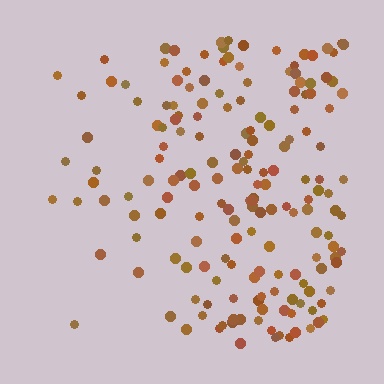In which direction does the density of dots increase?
From left to right, with the right side densest.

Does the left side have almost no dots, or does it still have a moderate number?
Still a moderate number, just noticeably fewer than the right.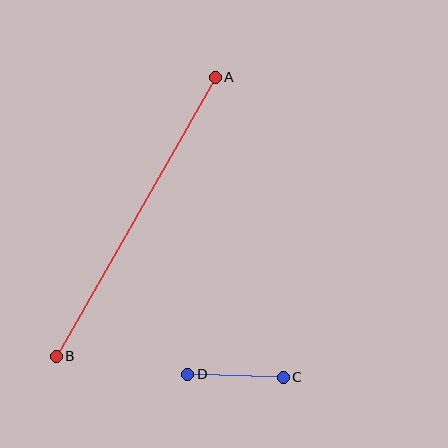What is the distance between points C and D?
The distance is approximately 96 pixels.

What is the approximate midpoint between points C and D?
The midpoint is at approximately (235, 376) pixels.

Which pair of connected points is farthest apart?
Points A and B are farthest apart.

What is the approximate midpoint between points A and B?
The midpoint is at approximately (136, 217) pixels.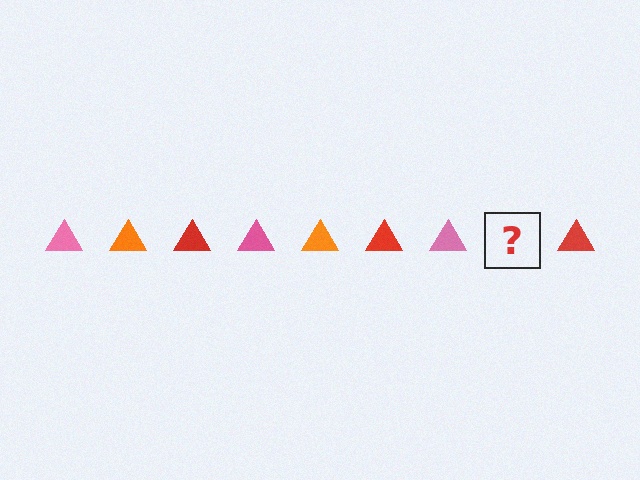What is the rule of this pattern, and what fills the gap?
The rule is that the pattern cycles through pink, orange, red triangles. The gap should be filled with an orange triangle.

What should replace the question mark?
The question mark should be replaced with an orange triangle.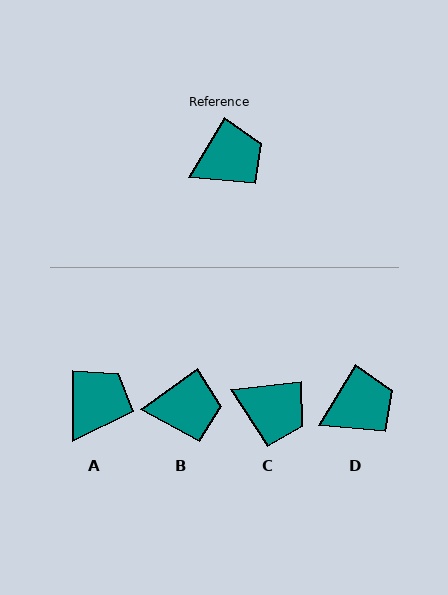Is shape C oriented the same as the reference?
No, it is off by about 52 degrees.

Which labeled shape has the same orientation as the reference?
D.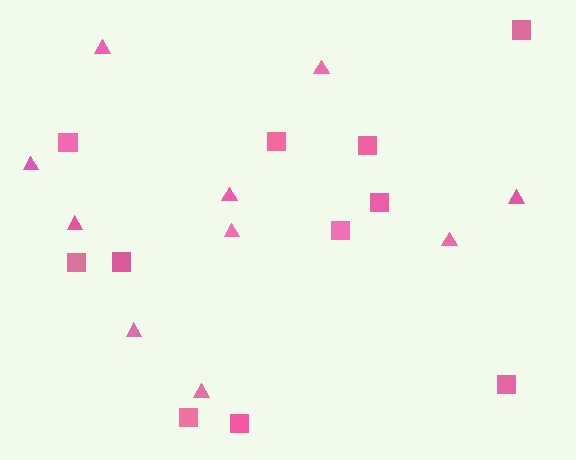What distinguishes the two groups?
There are 2 groups: one group of squares (11) and one group of triangles (10).